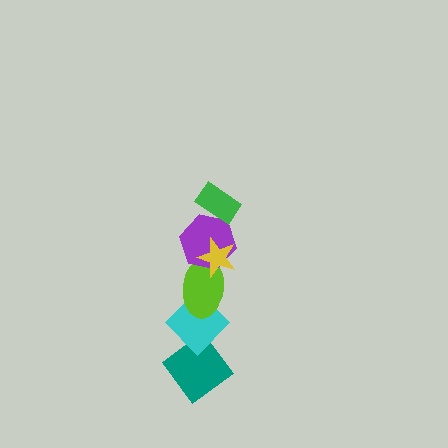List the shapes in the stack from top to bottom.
From top to bottom: the green rectangle, the yellow star, the purple hexagon, the lime ellipse, the cyan diamond, the teal diamond.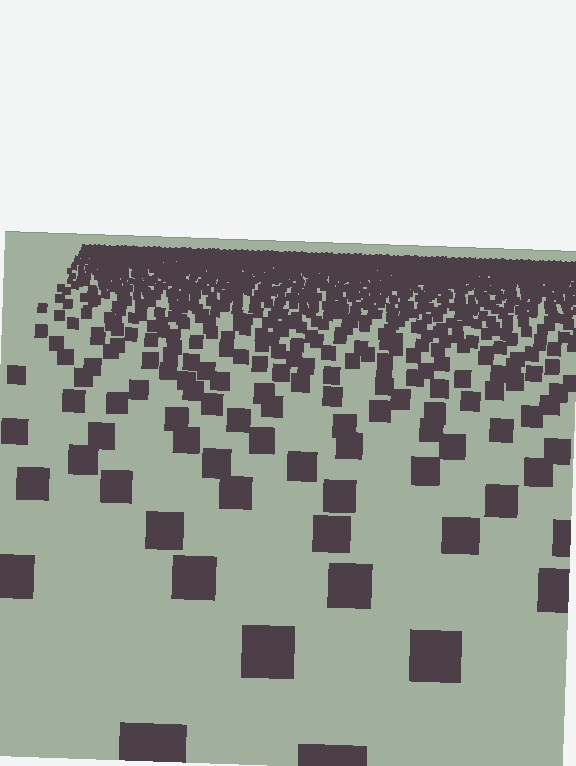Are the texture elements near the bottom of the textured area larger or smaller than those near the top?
Larger. Near the bottom, elements are closer to the viewer and appear at a bigger on-screen size.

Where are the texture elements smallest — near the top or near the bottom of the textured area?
Near the top.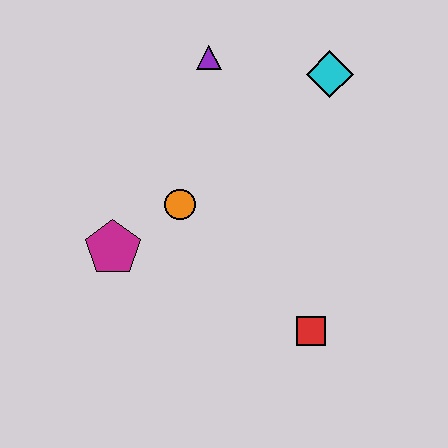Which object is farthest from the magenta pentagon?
The cyan diamond is farthest from the magenta pentagon.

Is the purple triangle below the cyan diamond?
No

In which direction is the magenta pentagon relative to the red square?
The magenta pentagon is to the left of the red square.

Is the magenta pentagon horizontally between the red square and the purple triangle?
No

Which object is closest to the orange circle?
The magenta pentagon is closest to the orange circle.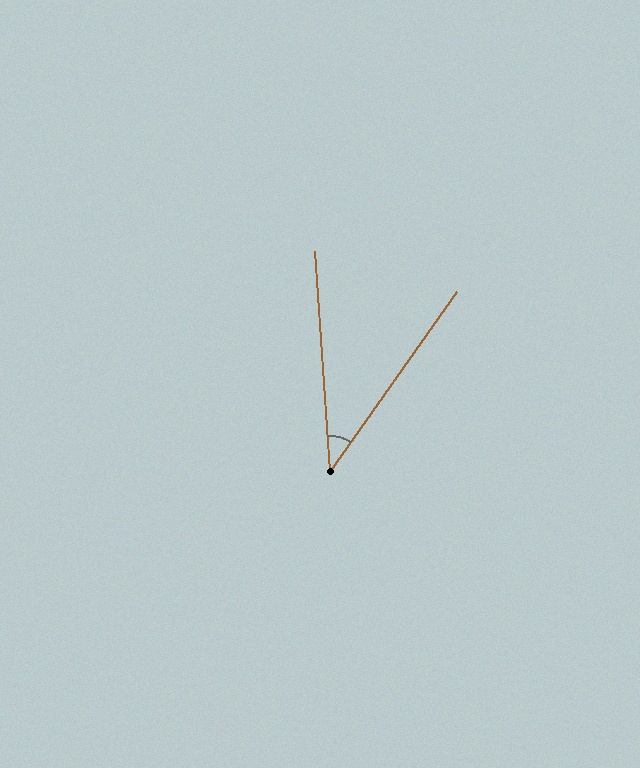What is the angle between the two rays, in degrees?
Approximately 39 degrees.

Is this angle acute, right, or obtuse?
It is acute.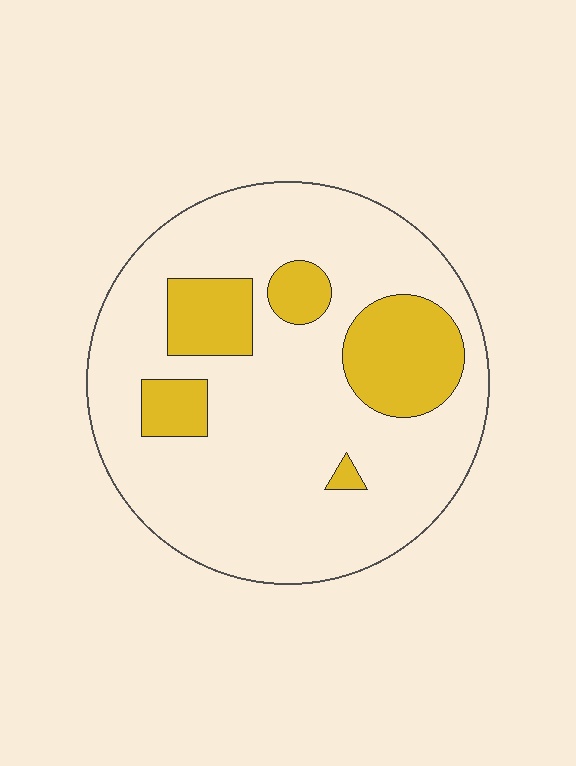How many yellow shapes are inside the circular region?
5.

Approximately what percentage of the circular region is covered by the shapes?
Approximately 20%.